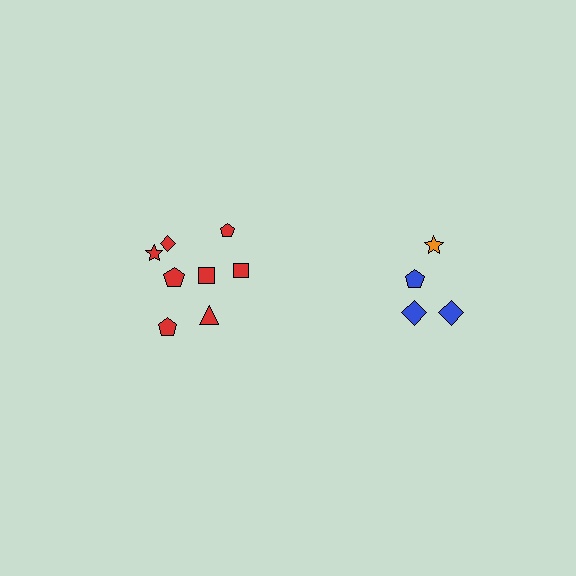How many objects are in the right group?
There are 4 objects.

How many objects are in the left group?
There are 8 objects.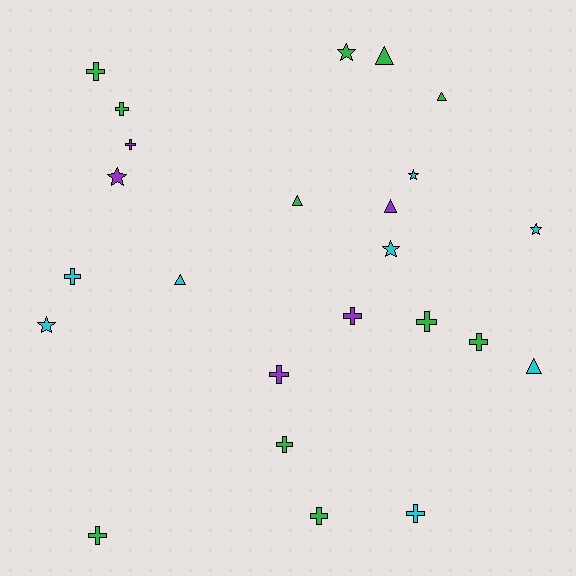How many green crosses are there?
There are 7 green crosses.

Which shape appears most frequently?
Cross, with 12 objects.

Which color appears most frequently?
Green, with 11 objects.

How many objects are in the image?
There are 24 objects.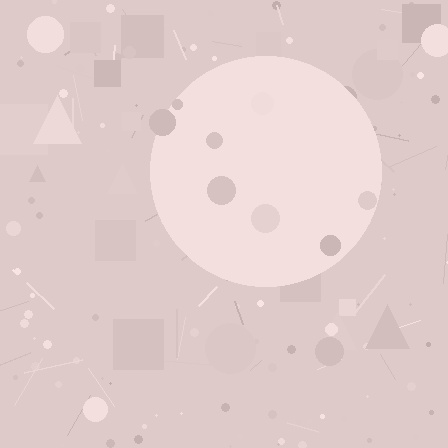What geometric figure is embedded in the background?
A circle is embedded in the background.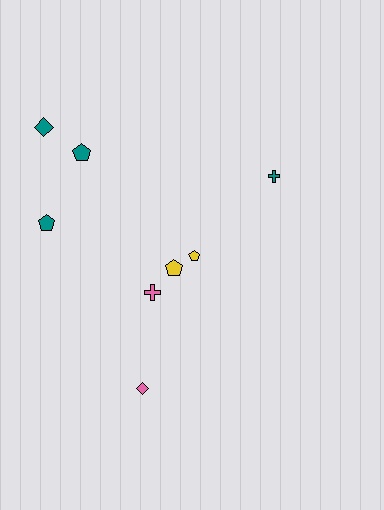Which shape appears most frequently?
Pentagon, with 4 objects.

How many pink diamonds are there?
There is 1 pink diamond.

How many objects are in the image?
There are 8 objects.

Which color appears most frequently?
Teal, with 4 objects.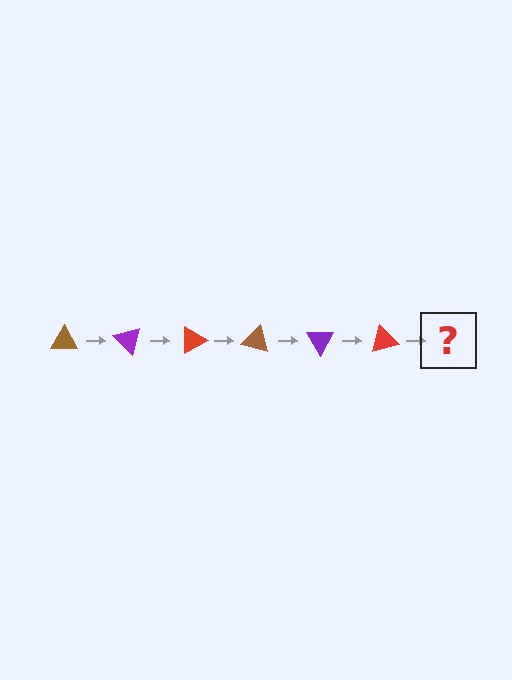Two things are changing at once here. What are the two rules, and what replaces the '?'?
The two rules are that it rotates 45 degrees each step and the color cycles through brown, purple, and red. The '?' should be a brown triangle, rotated 270 degrees from the start.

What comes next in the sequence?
The next element should be a brown triangle, rotated 270 degrees from the start.